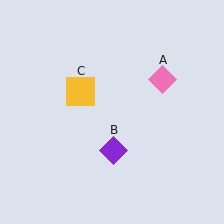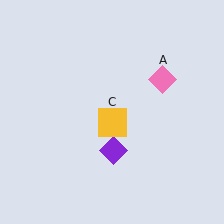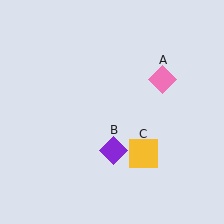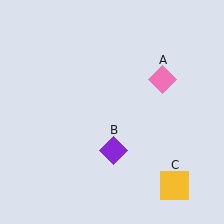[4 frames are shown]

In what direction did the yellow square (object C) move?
The yellow square (object C) moved down and to the right.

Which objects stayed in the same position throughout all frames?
Pink diamond (object A) and purple diamond (object B) remained stationary.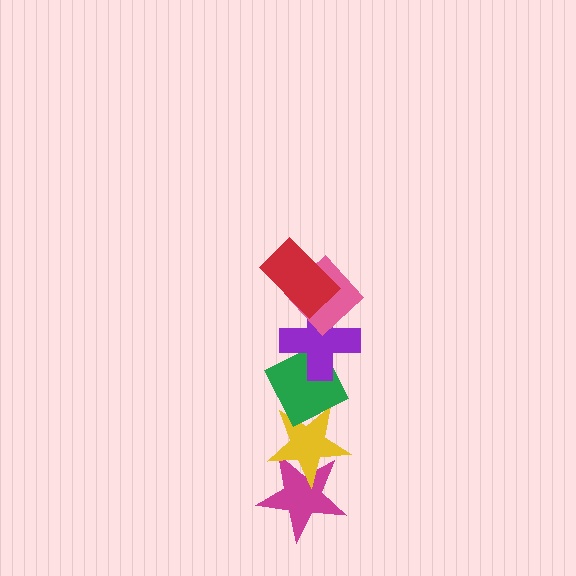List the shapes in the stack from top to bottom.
From top to bottom: the red rectangle, the pink diamond, the purple cross, the green diamond, the yellow star, the magenta star.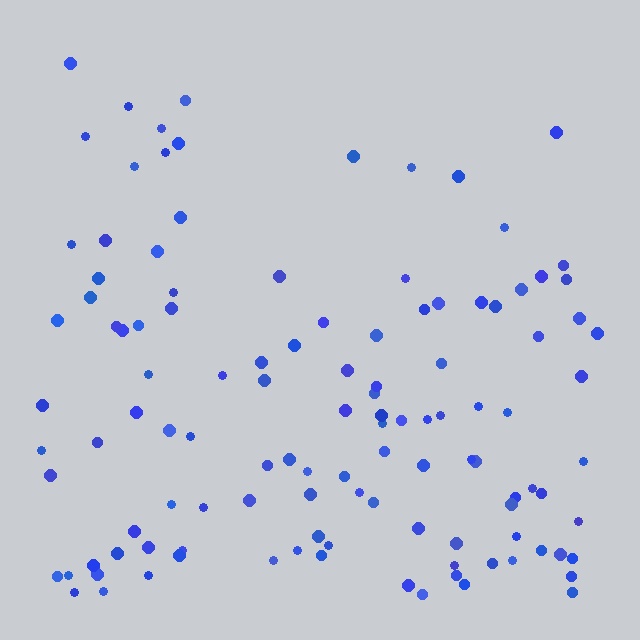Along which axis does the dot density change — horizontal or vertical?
Vertical.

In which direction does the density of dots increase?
From top to bottom, with the bottom side densest.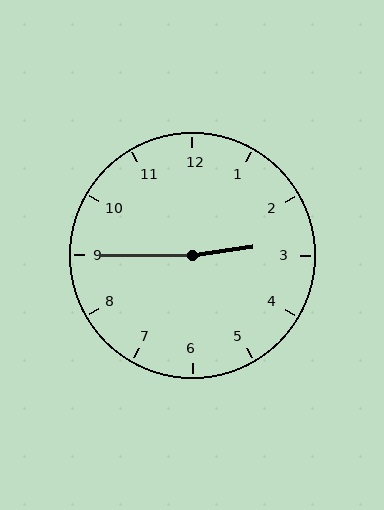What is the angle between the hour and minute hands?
Approximately 172 degrees.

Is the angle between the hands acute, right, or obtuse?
It is obtuse.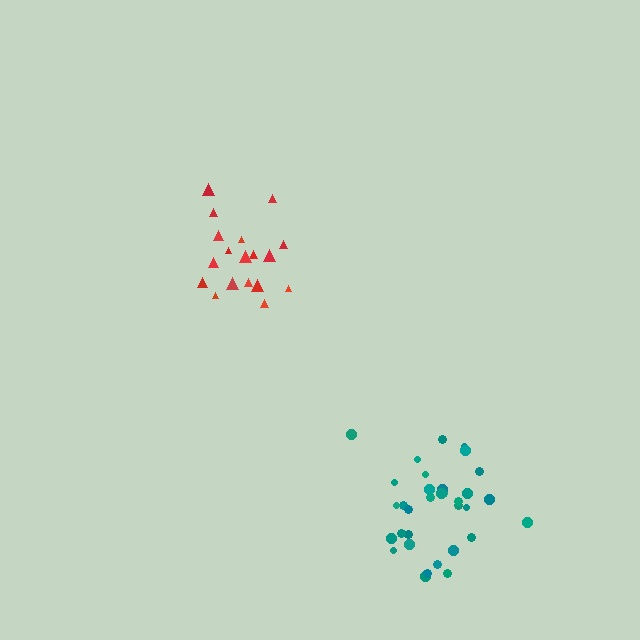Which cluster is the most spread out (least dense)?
Teal.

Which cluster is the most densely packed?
Red.